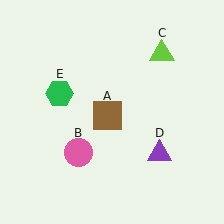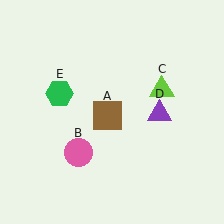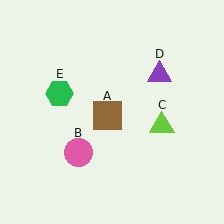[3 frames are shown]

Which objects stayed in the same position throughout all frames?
Brown square (object A) and pink circle (object B) and green hexagon (object E) remained stationary.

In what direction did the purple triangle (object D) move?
The purple triangle (object D) moved up.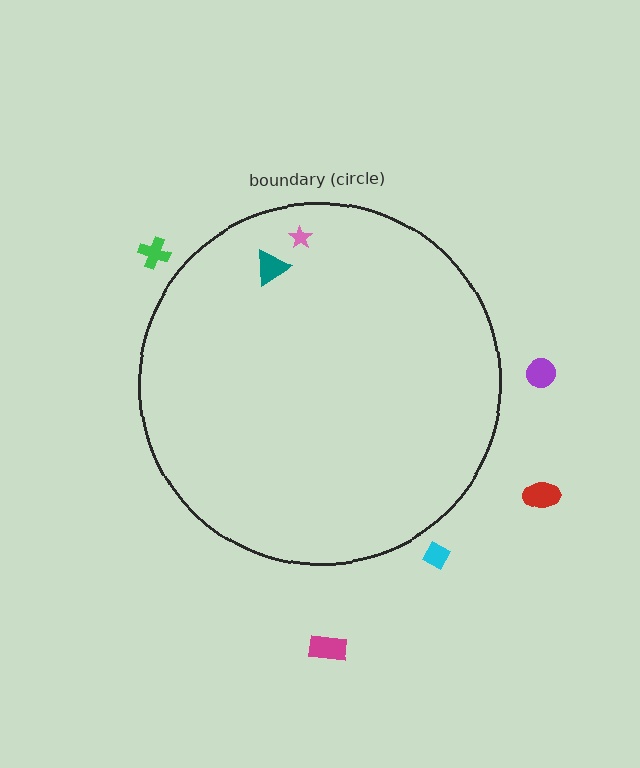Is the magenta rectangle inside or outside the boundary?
Outside.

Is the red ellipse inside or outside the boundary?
Outside.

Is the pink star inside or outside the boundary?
Inside.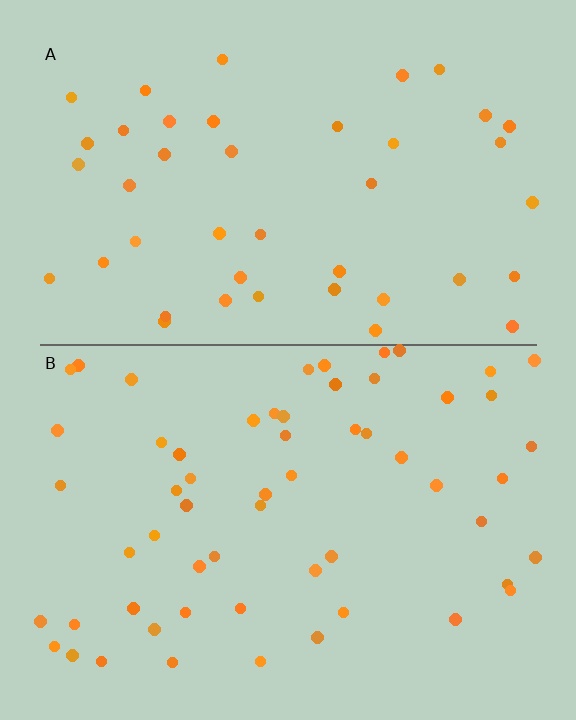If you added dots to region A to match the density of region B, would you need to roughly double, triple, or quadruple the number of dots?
Approximately double.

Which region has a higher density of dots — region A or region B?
B (the bottom).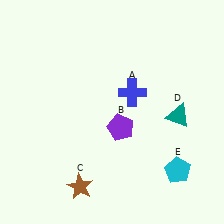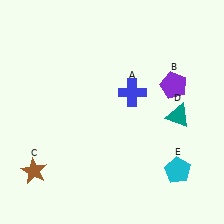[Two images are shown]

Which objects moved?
The objects that moved are: the purple pentagon (B), the brown star (C).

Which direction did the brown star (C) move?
The brown star (C) moved left.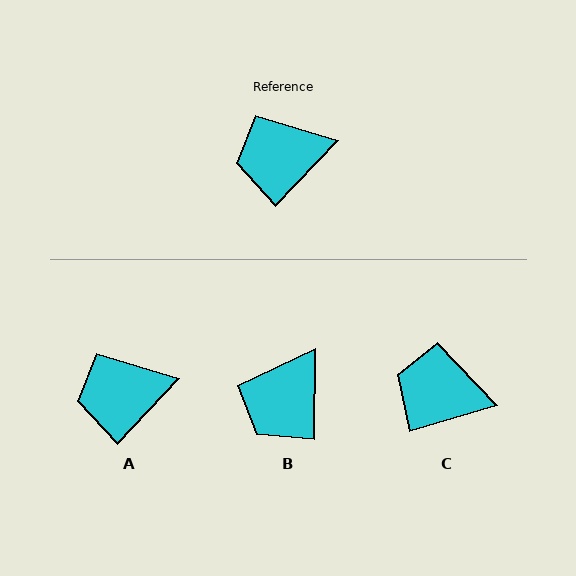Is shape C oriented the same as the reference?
No, it is off by about 30 degrees.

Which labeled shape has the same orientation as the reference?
A.